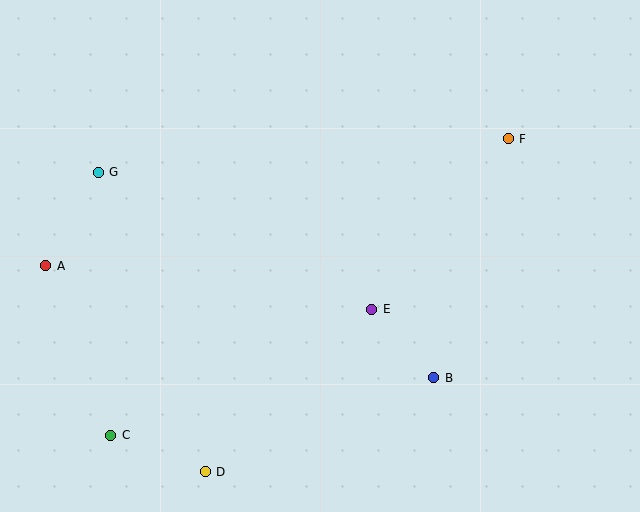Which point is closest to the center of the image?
Point E at (372, 309) is closest to the center.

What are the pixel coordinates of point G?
Point G is at (98, 173).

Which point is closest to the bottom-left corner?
Point C is closest to the bottom-left corner.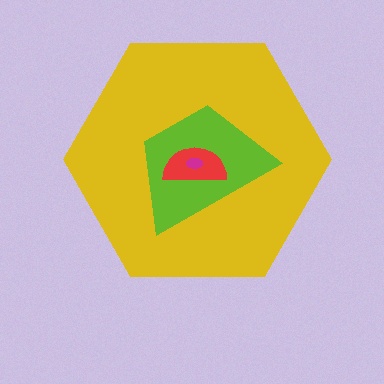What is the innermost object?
The magenta ellipse.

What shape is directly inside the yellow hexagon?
The lime trapezoid.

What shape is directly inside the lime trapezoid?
The red semicircle.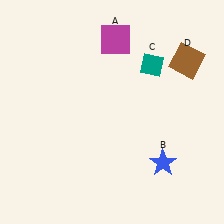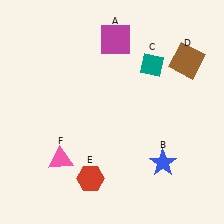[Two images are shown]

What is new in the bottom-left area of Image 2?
A red hexagon (E) was added in the bottom-left area of Image 2.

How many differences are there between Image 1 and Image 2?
There are 2 differences between the two images.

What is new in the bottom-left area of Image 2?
A pink triangle (F) was added in the bottom-left area of Image 2.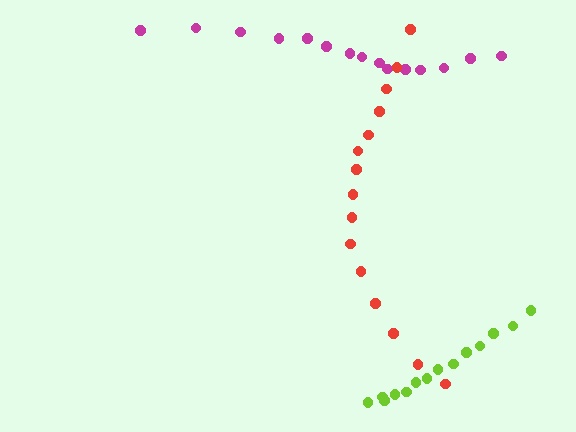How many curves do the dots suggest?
There are 3 distinct paths.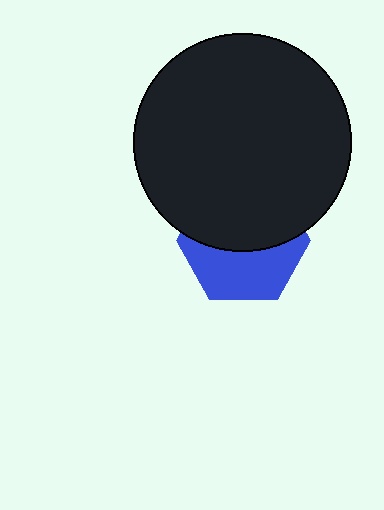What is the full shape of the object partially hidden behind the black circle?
The partially hidden object is a blue hexagon.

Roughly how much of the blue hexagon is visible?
About half of it is visible (roughly 45%).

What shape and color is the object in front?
The object in front is a black circle.